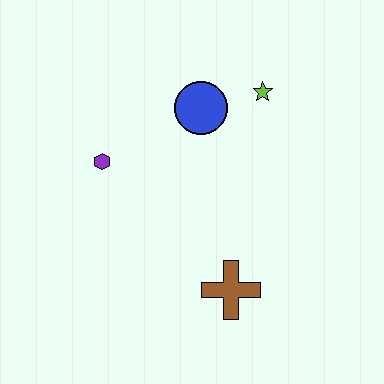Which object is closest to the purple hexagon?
The blue circle is closest to the purple hexagon.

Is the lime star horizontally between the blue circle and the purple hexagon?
No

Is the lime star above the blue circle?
Yes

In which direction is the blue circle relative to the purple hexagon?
The blue circle is to the right of the purple hexagon.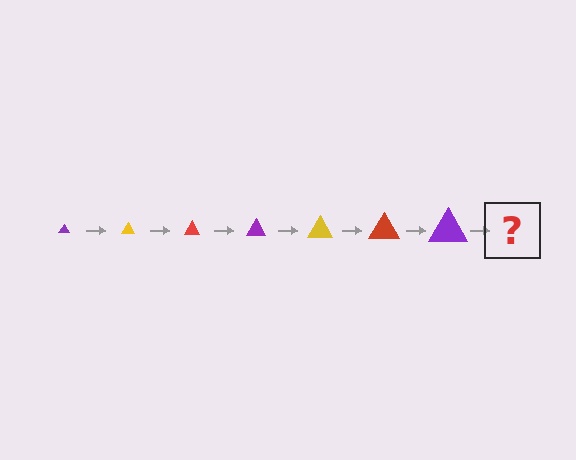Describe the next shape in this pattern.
It should be a yellow triangle, larger than the previous one.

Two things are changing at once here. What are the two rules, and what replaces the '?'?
The two rules are that the triangle grows larger each step and the color cycles through purple, yellow, and red. The '?' should be a yellow triangle, larger than the previous one.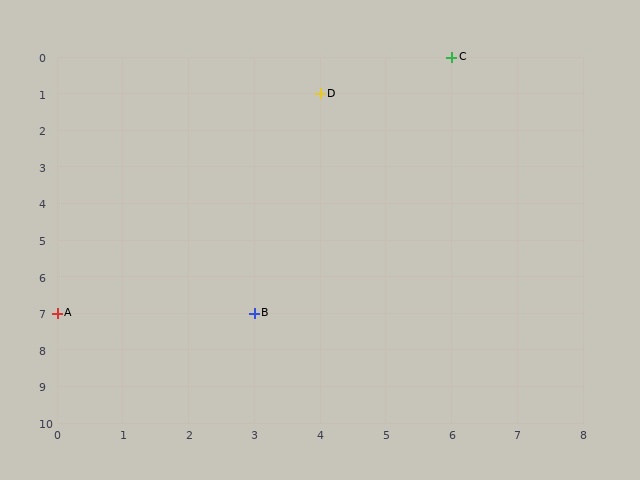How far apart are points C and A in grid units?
Points C and A are 6 columns and 7 rows apart (about 9.2 grid units diagonally).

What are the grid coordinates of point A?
Point A is at grid coordinates (0, 7).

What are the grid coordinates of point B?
Point B is at grid coordinates (3, 7).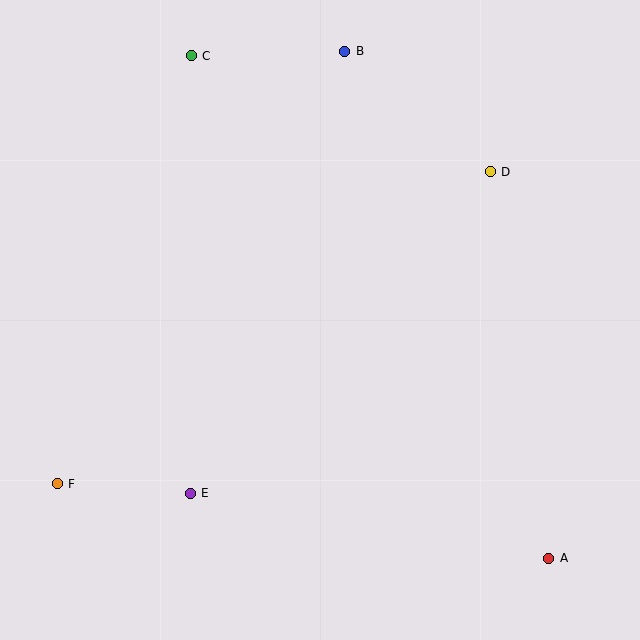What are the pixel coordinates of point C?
Point C is at (191, 56).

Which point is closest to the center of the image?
Point E at (190, 493) is closest to the center.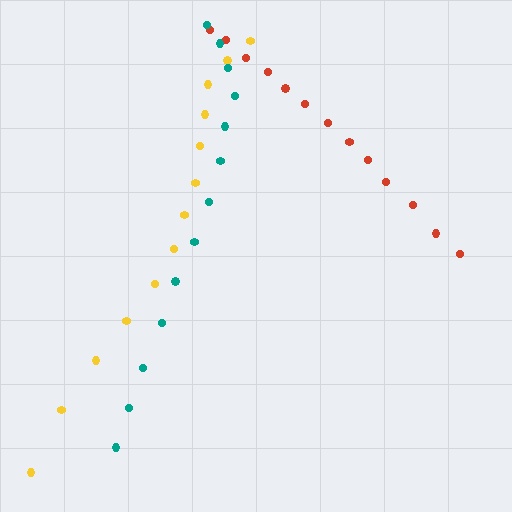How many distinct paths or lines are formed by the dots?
There are 3 distinct paths.